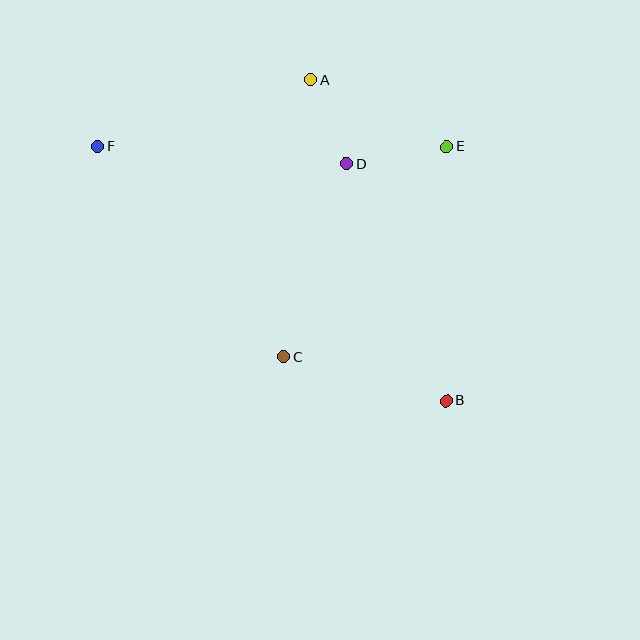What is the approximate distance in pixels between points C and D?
The distance between C and D is approximately 203 pixels.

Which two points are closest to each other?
Points A and D are closest to each other.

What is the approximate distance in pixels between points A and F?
The distance between A and F is approximately 223 pixels.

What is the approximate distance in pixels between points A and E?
The distance between A and E is approximately 152 pixels.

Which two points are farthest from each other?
Points B and F are farthest from each other.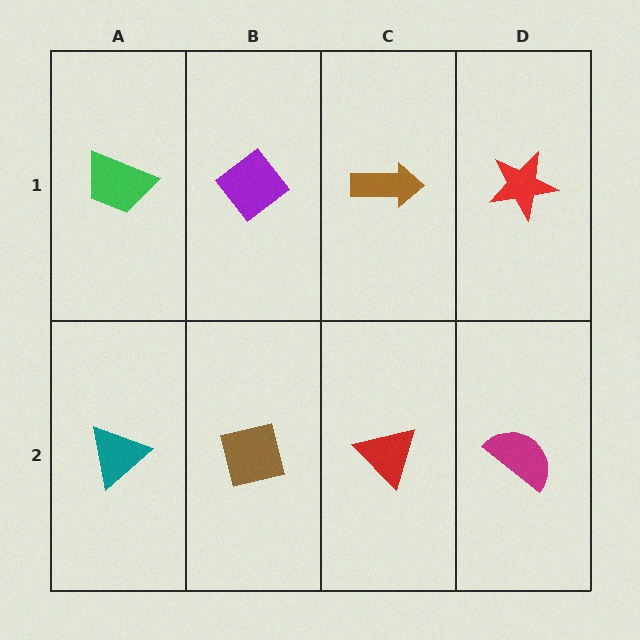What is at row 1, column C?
A brown arrow.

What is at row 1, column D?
A red star.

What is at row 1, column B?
A purple diamond.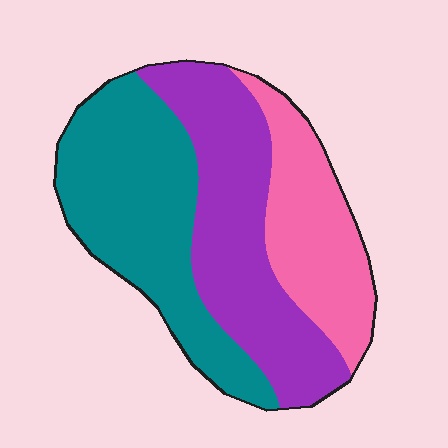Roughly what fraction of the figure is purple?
Purple covers around 35% of the figure.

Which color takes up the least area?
Pink, at roughly 25%.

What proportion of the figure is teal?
Teal takes up between a quarter and a half of the figure.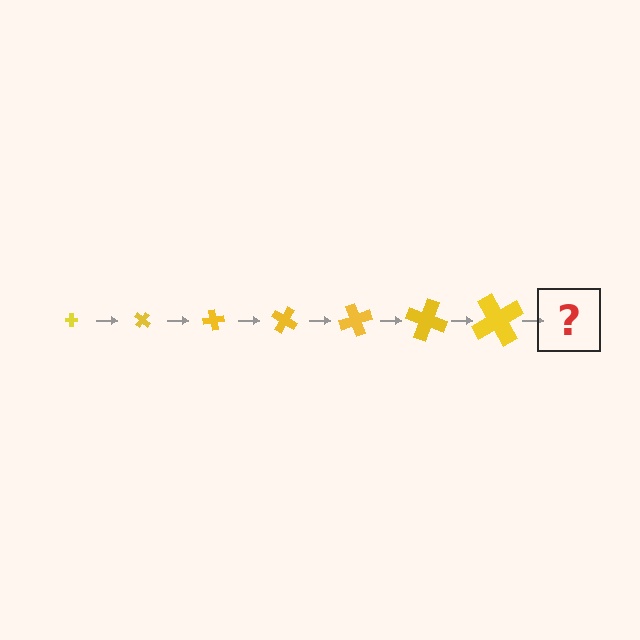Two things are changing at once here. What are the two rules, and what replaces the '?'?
The two rules are that the cross grows larger each step and it rotates 40 degrees each step. The '?' should be a cross, larger than the previous one and rotated 280 degrees from the start.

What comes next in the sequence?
The next element should be a cross, larger than the previous one and rotated 280 degrees from the start.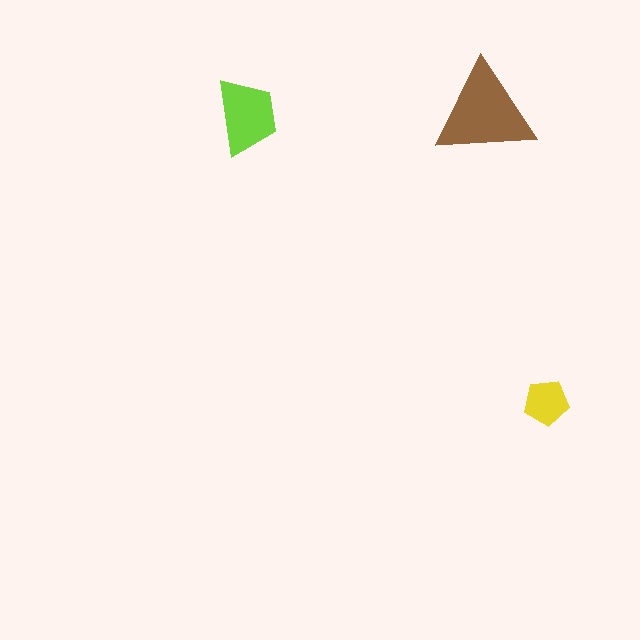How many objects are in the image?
There are 3 objects in the image.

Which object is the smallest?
The yellow pentagon.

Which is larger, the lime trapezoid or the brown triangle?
The brown triangle.